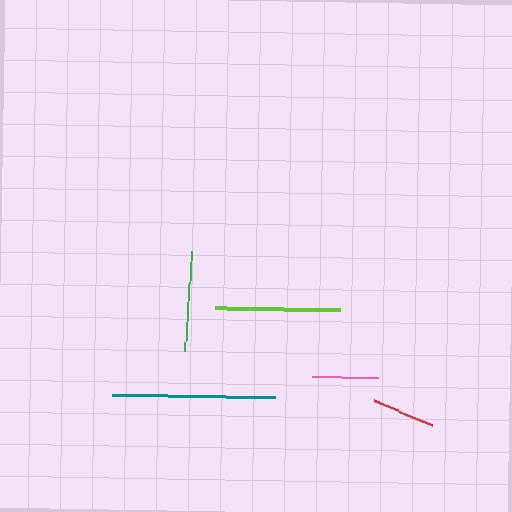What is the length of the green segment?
The green segment is approximately 100 pixels long.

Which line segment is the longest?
The teal line is the longest at approximately 163 pixels.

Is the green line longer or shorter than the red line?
The green line is longer than the red line.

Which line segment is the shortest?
The red line is the shortest at approximately 64 pixels.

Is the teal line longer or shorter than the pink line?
The teal line is longer than the pink line.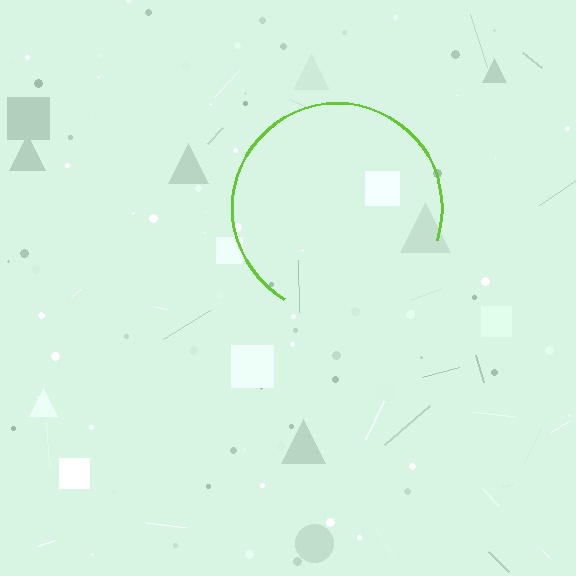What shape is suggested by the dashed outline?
The dashed outline suggests a circle.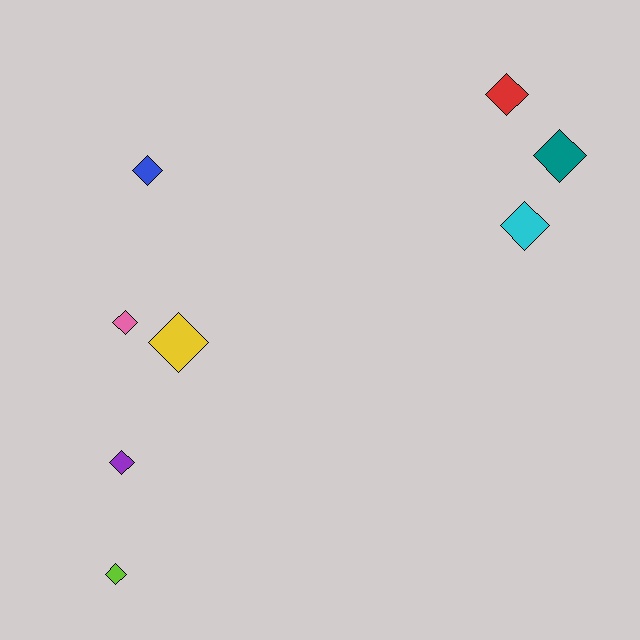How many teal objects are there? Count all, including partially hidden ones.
There is 1 teal object.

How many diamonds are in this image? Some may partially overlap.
There are 8 diamonds.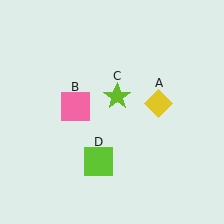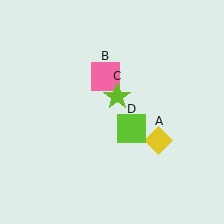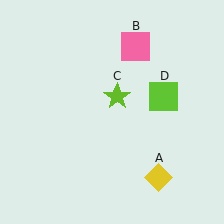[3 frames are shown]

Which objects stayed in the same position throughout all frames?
Lime star (object C) remained stationary.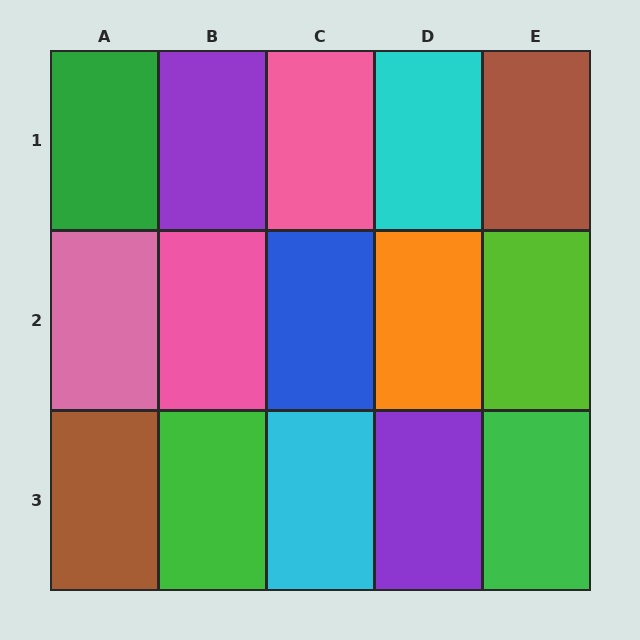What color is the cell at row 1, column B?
Purple.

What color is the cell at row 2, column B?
Pink.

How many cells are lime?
1 cell is lime.